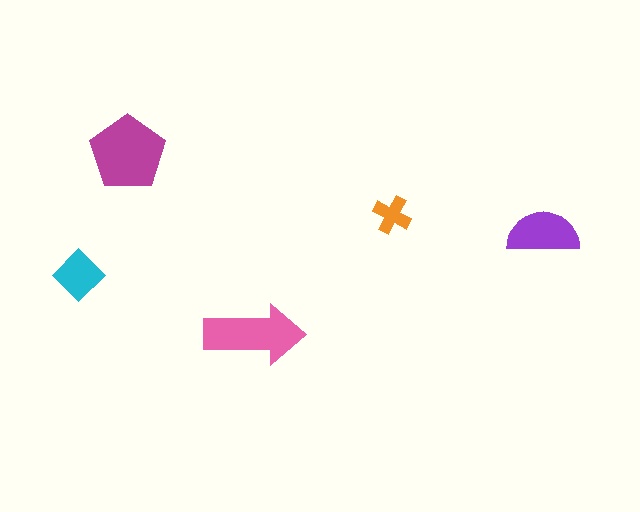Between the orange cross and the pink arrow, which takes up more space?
The pink arrow.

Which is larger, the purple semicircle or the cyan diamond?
The purple semicircle.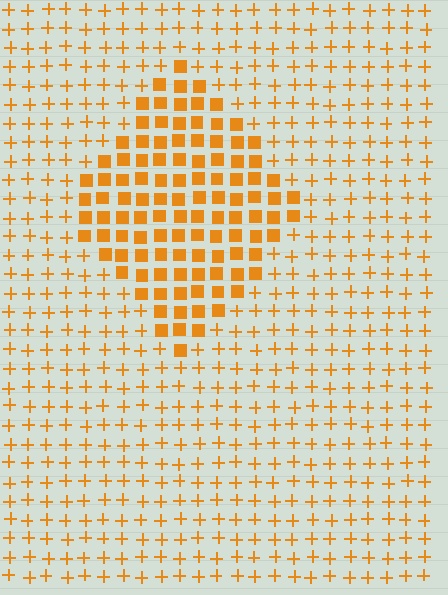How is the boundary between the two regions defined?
The boundary is defined by a change in element shape: squares inside vs. plus signs outside. All elements share the same color and spacing.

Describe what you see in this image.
The image is filled with small orange elements arranged in a uniform grid. A diamond-shaped region contains squares, while the surrounding area contains plus signs. The boundary is defined purely by the change in element shape.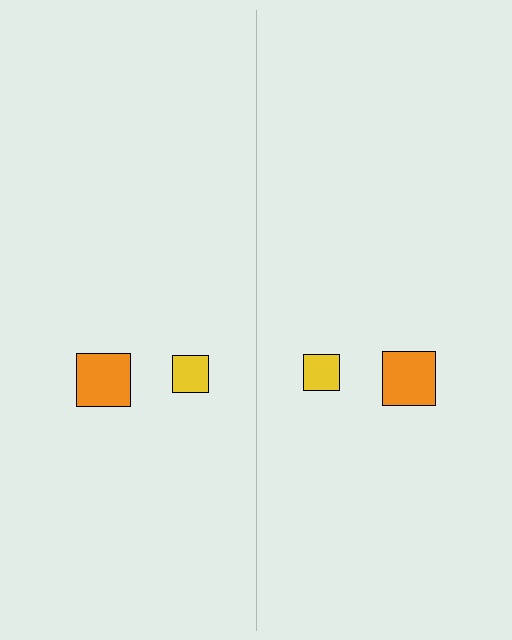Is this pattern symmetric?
Yes, this pattern has bilateral (reflection) symmetry.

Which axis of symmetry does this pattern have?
The pattern has a vertical axis of symmetry running through the center of the image.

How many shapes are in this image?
There are 4 shapes in this image.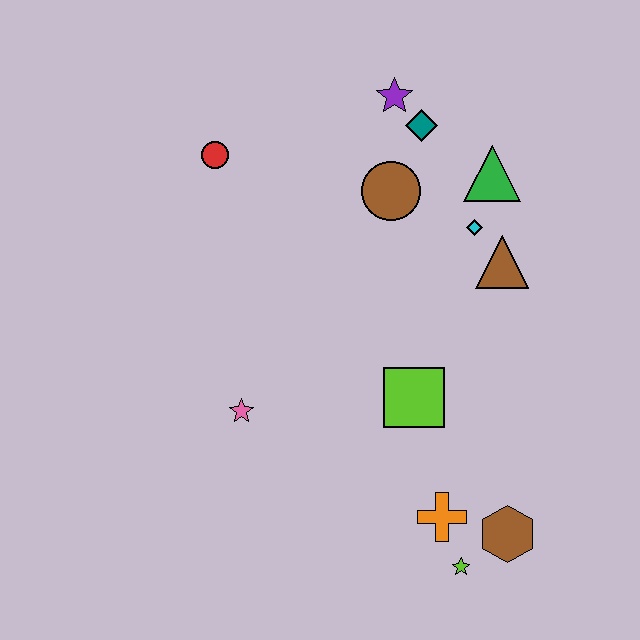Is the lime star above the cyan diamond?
No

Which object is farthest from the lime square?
The red circle is farthest from the lime square.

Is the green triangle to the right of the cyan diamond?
Yes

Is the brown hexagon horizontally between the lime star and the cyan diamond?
No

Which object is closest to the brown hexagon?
The lime star is closest to the brown hexagon.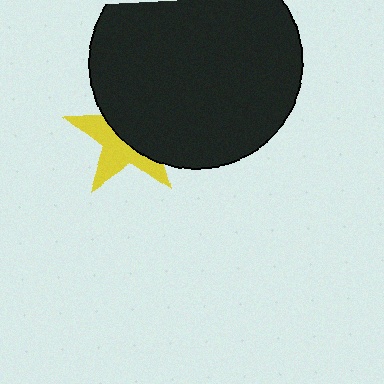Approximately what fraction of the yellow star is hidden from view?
Roughly 54% of the yellow star is hidden behind the black circle.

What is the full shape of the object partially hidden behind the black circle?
The partially hidden object is a yellow star.